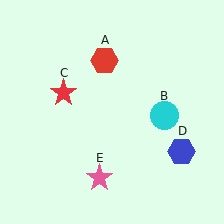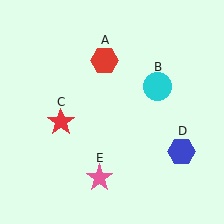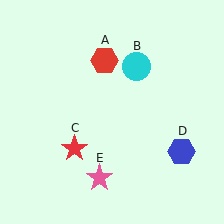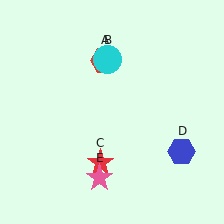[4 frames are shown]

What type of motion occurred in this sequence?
The cyan circle (object B), red star (object C) rotated counterclockwise around the center of the scene.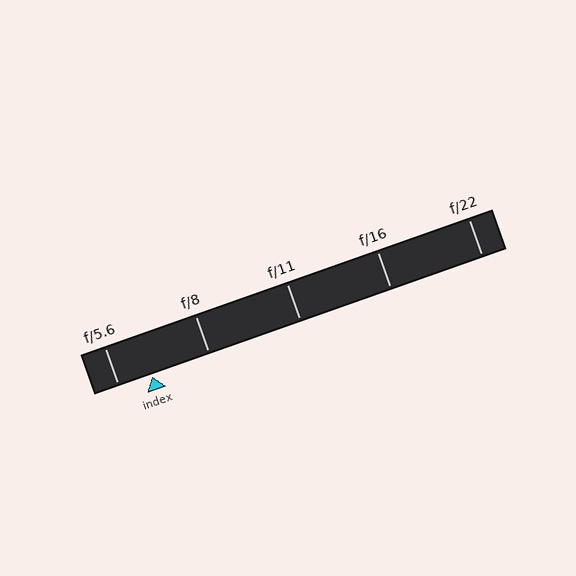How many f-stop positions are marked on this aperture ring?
There are 5 f-stop positions marked.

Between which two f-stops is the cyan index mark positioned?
The index mark is between f/5.6 and f/8.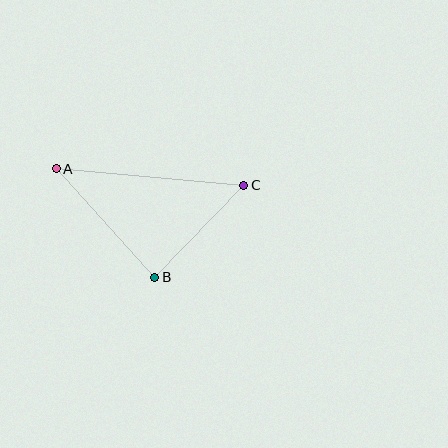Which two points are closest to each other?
Points B and C are closest to each other.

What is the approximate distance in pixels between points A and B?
The distance between A and B is approximately 147 pixels.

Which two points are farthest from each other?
Points A and C are farthest from each other.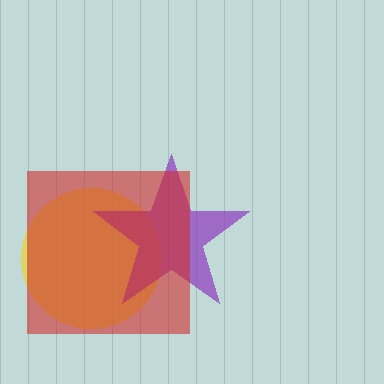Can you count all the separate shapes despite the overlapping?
Yes, there are 3 separate shapes.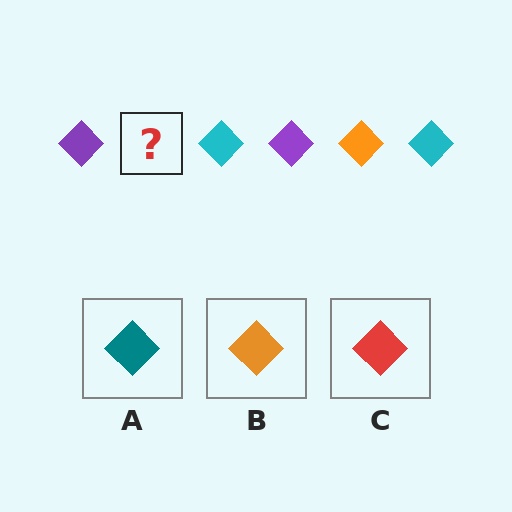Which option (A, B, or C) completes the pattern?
B.